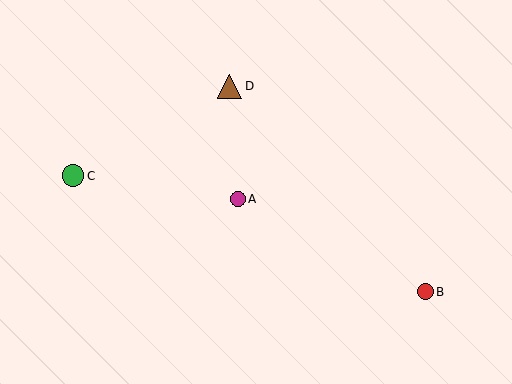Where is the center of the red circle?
The center of the red circle is at (425, 292).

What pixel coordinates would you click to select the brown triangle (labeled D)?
Click at (230, 86) to select the brown triangle D.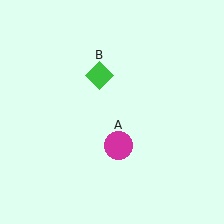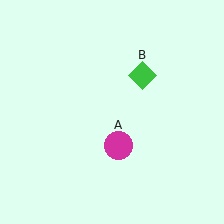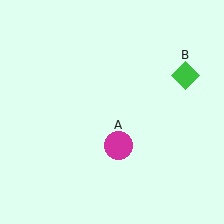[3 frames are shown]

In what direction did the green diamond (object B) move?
The green diamond (object B) moved right.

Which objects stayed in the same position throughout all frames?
Magenta circle (object A) remained stationary.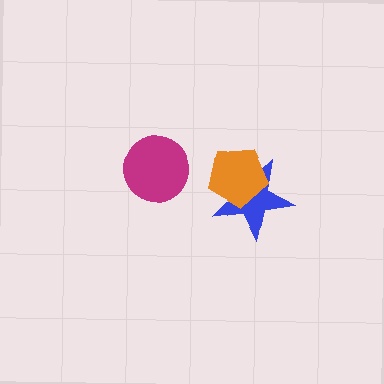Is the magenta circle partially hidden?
No, no other shape covers it.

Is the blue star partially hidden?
Yes, it is partially covered by another shape.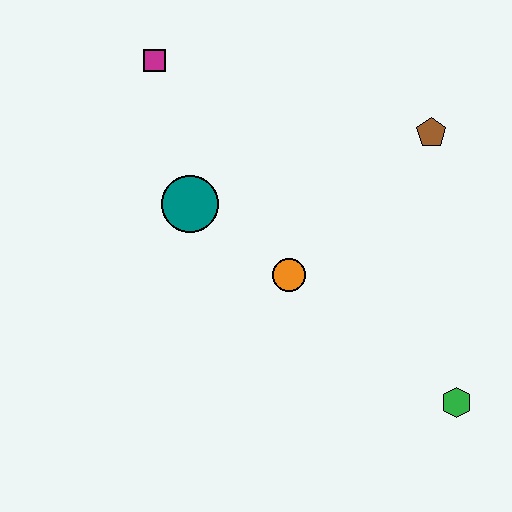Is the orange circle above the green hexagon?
Yes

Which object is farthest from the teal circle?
The green hexagon is farthest from the teal circle.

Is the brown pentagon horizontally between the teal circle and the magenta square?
No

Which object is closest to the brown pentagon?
The orange circle is closest to the brown pentagon.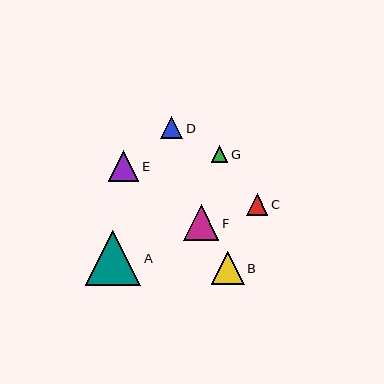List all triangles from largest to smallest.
From largest to smallest: A, F, B, E, D, C, G.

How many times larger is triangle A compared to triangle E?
Triangle A is approximately 1.8 times the size of triangle E.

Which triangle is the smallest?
Triangle G is the smallest with a size of approximately 16 pixels.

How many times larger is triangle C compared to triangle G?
Triangle C is approximately 1.3 times the size of triangle G.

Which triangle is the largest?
Triangle A is the largest with a size of approximately 55 pixels.